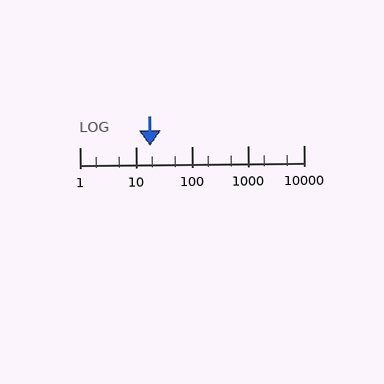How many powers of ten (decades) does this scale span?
The scale spans 4 decades, from 1 to 10000.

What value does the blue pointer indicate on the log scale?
The pointer indicates approximately 18.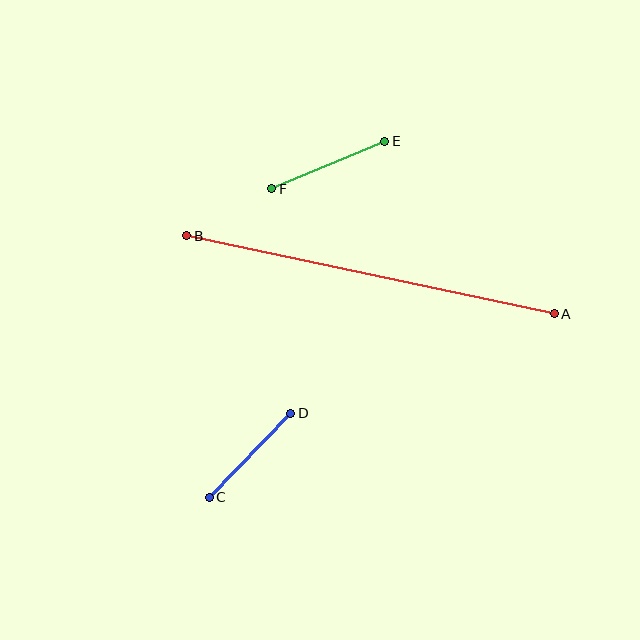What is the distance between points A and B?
The distance is approximately 376 pixels.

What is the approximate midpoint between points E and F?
The midpoint is at approximately (328, 165) pixels.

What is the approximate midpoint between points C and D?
The midpoint is at approximately (250, 455) pixels.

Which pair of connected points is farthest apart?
Points A and B are farthest apart.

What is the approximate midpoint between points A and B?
The midpoint is at approximately (370, 275) pixels.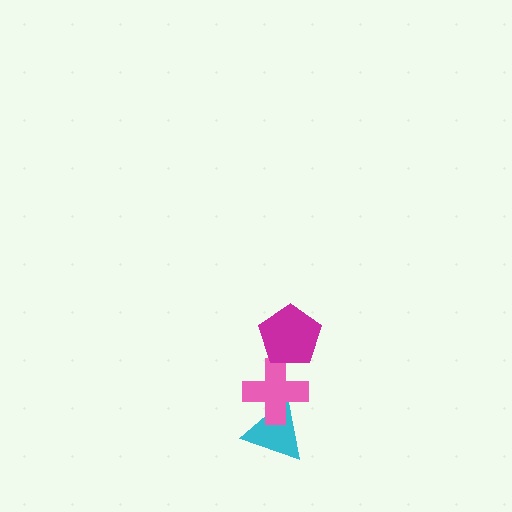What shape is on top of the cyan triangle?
The pink cross is on top of the cyan triangle.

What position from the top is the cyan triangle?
The cyan triangle is 3rd from the top.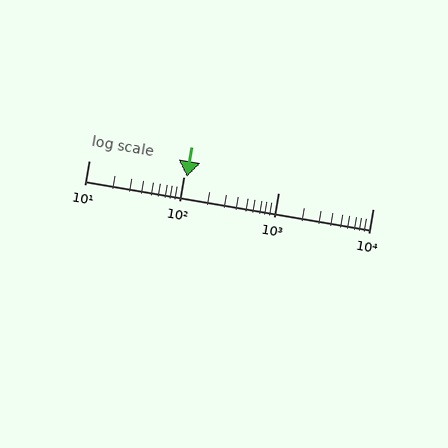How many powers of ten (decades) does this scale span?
The scale spans 3 decades, from 10 to 10000.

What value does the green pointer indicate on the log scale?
The pointer indicates approximately 110.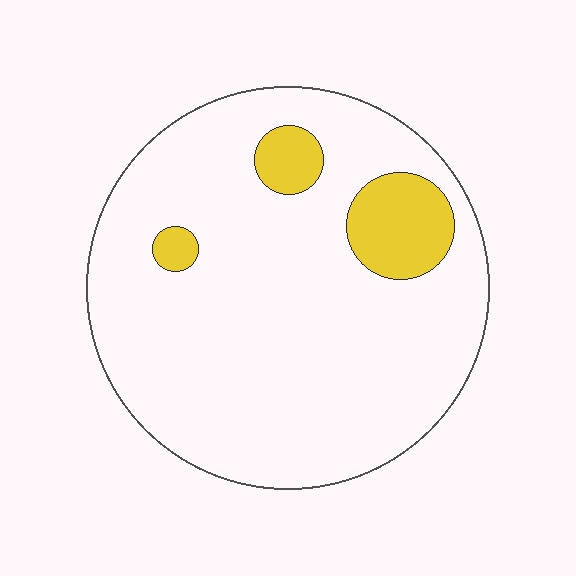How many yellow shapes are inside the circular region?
3.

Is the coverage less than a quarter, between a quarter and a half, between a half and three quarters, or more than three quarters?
Less than a quarter.